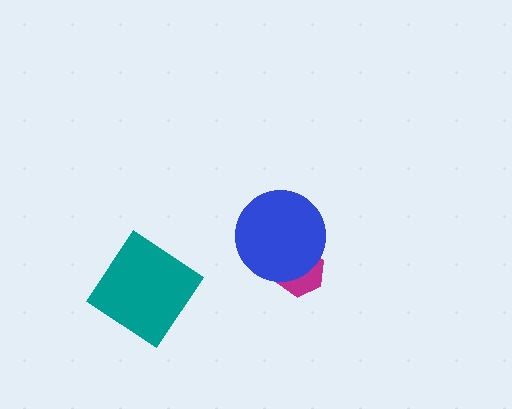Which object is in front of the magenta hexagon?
The blue circle is in front of the magenta hexagon.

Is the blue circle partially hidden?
No, no other shape covers it.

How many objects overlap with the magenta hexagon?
1 object overlaps with the magenta hexagon.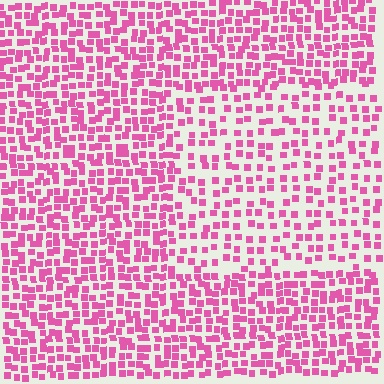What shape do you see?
I see a rectangle.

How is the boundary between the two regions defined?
The boundary is defined by a change in element density (approximately 1.7x ratio). All elements are the same color, size, and shape.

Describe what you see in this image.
The image contains small pink elements arranged at two different densities. A rectangle-shaped region is visible where the elements are less densely packed than the surrounding area.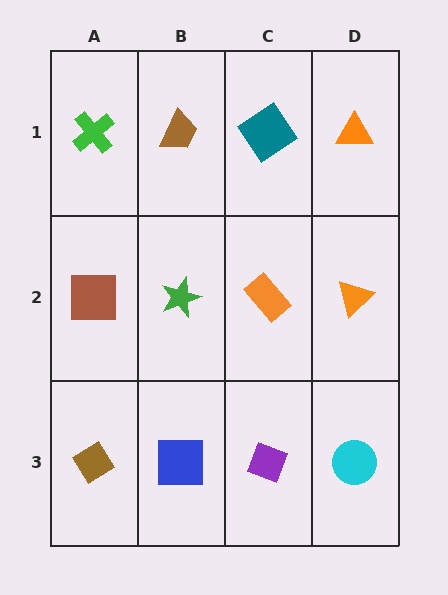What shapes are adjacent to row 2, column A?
A green cross (row 1, column A), a brown diamond (row 3, column A), a green star (row 2, column B).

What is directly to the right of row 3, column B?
A purple diamond.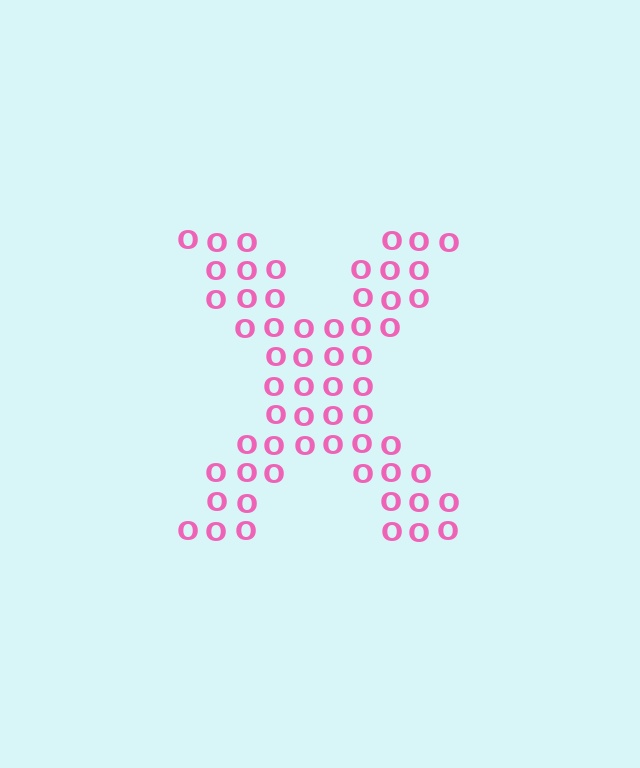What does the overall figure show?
The overall figure shows the letter X.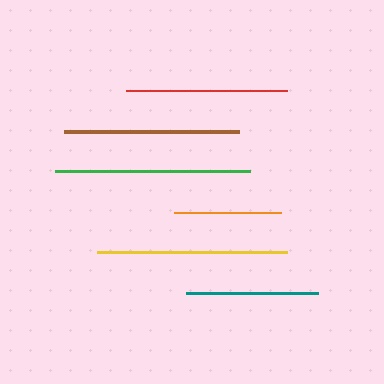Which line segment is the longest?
The green line is the longest at approximately 195 pixels.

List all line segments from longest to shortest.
From longest to shortest: green, yellow, brown, red, teal, orange.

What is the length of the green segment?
The green segment is approximately 195 pixels long.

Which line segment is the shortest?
The orange line is the shortest at approximately 107 pixels.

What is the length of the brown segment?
The brown segment is approximately 175 pixels long.